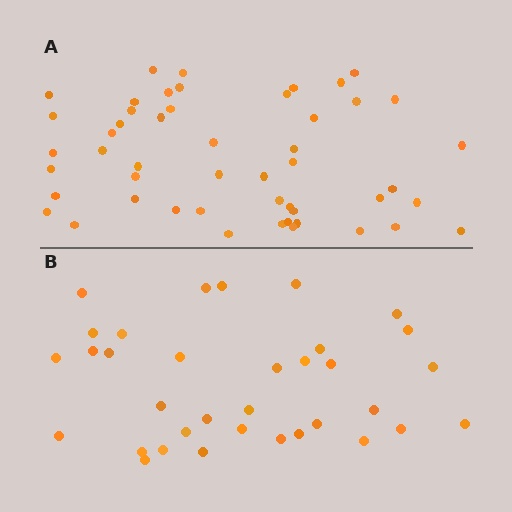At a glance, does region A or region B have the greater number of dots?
Region A (the top region) has more dots.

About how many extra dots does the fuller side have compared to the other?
Region A has approximately 15 more dots than region B.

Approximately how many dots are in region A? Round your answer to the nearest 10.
About 50 dots.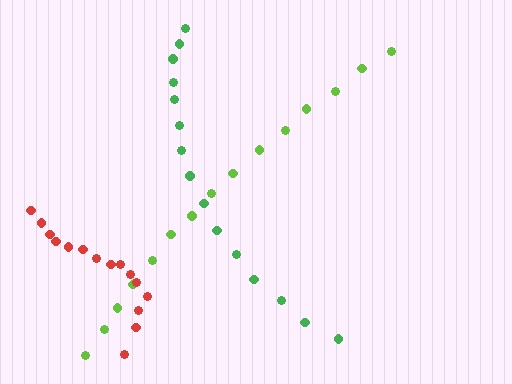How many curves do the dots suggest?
There are 3 distinct paths.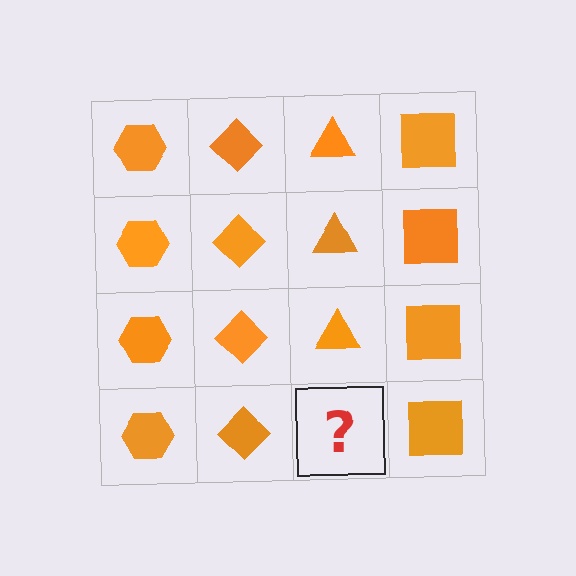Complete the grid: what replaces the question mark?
The question mark should be replaced with an orange triangle.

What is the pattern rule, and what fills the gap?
The rule is that each column has a consistent shape. The gap should be filled with an orange triangle.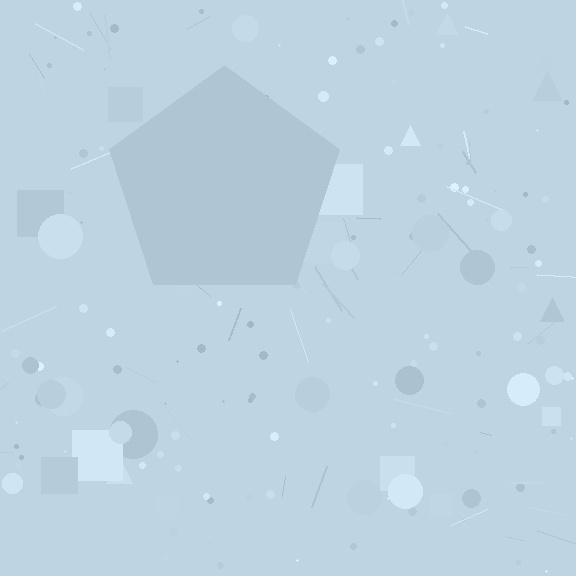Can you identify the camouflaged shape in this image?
The camouflaged shape is a pentagon.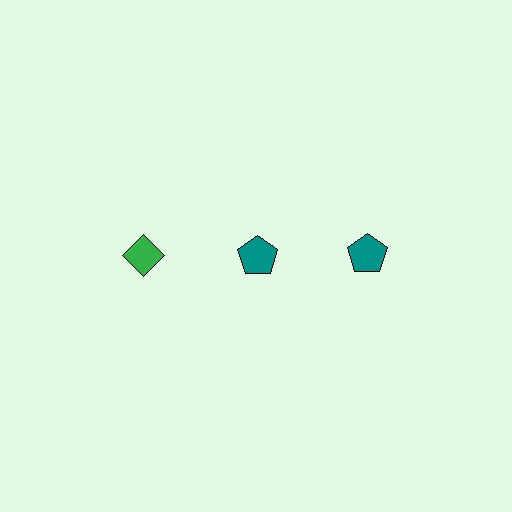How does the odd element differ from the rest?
It differs in both color (green instead of teal) and shape (diamond instead of pentagon).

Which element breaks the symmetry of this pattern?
The green diamond in the top row, leftmost column breaks the symmetry. All other shapes are teal pentagons.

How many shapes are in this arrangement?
There are 3 shapes arranged in a grid pattern.